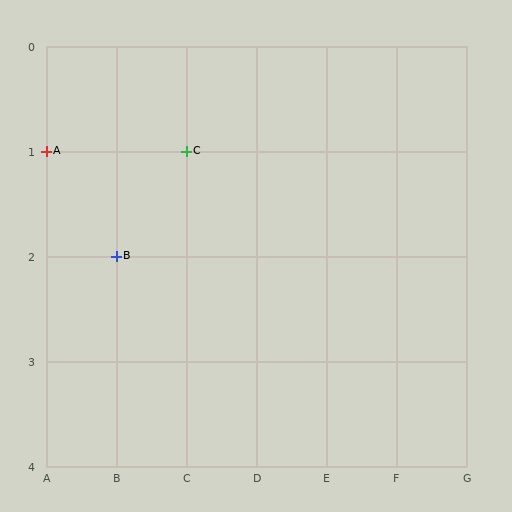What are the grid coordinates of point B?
Point B is at grid coordinates (B, 2).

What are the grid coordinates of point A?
Point A is at grid coordinates (A, 1).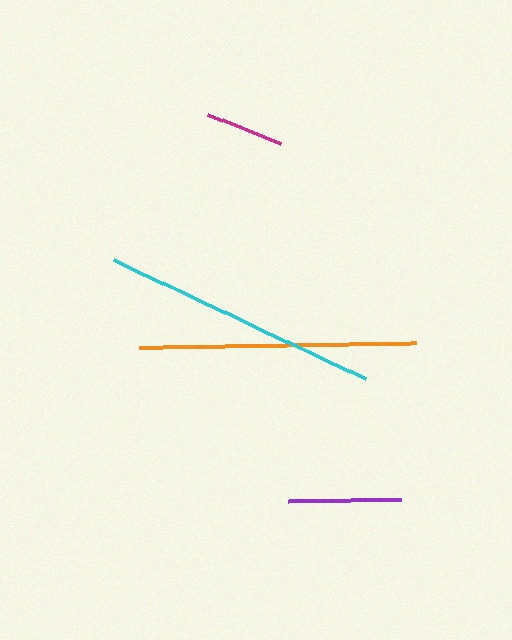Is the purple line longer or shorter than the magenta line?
The purple line is longer than the magenta line.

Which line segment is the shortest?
The magenta line is the shortest at approximately 79 pixels.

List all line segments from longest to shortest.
From longest to shortest: cyan, orange, purple, magenta.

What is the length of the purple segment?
The purple segment is approximately 113 pixels long.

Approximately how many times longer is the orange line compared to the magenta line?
The orange line is approximately 3.5 times the length of the magenta line.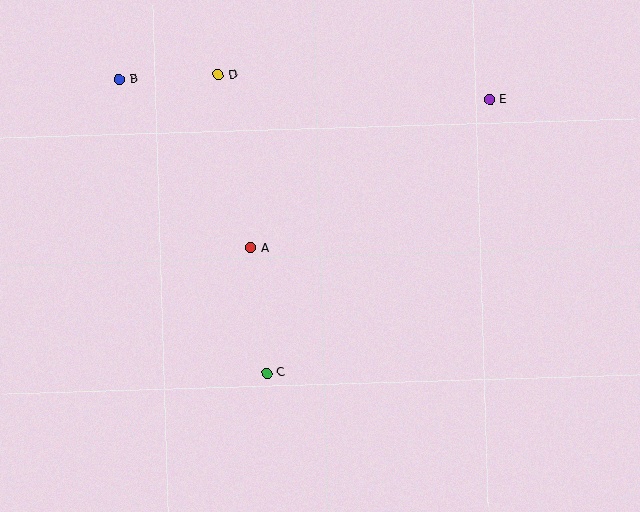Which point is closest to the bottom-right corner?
Point C is closest to the bottom-right corner.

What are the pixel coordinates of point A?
Point A is at (251, 248).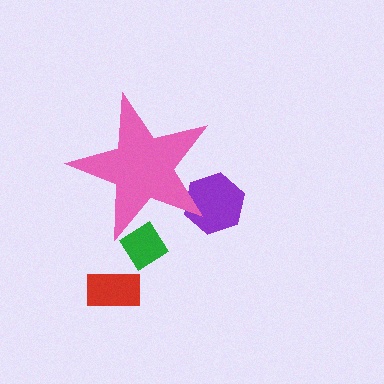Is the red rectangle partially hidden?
No, the red rectangle is fully visible.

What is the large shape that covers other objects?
A pink star.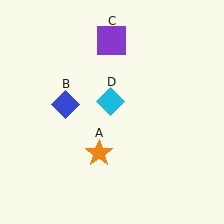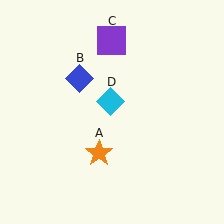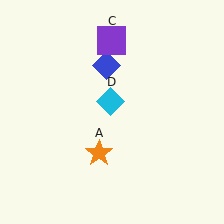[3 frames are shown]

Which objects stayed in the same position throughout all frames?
Orange star (object A) and purple square (object C) and cyan diamond (object D) remained stationary.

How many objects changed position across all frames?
1 object changed position: blue diamond (object B).